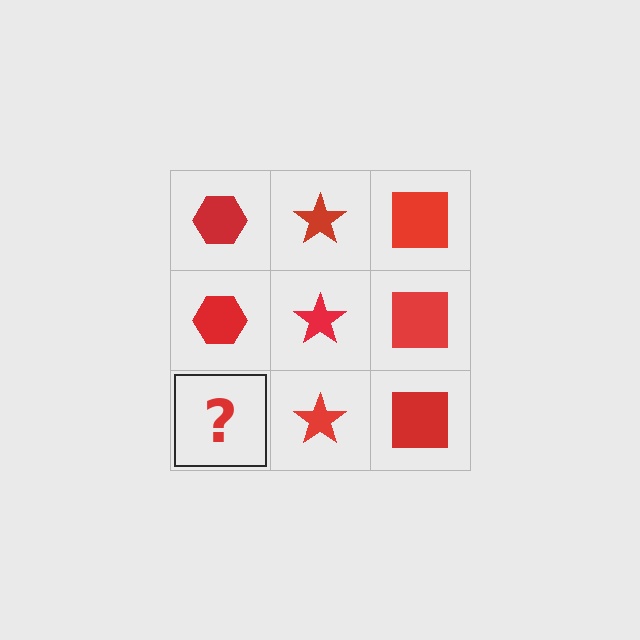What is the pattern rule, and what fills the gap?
The rule is that each column has a consistent shape. The gap should be filled with a red hexagon.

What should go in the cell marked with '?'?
The missing cell should contain a red hexagon.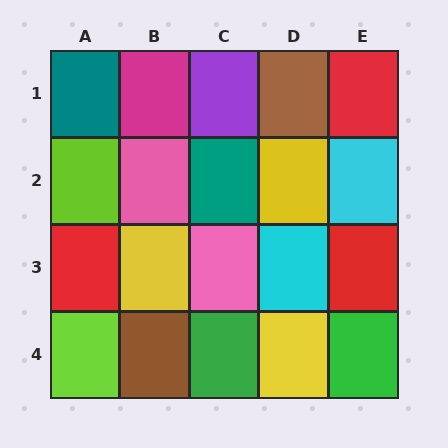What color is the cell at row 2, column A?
Lime.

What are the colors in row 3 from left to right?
Red, yellow, pink, cyan, red.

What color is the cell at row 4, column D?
Yellow.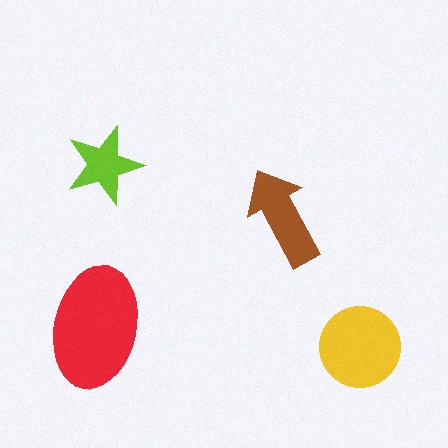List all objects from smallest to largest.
The lime star, the brown arrow, the yellow circle, the red ellipse.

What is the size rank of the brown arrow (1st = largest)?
3rd.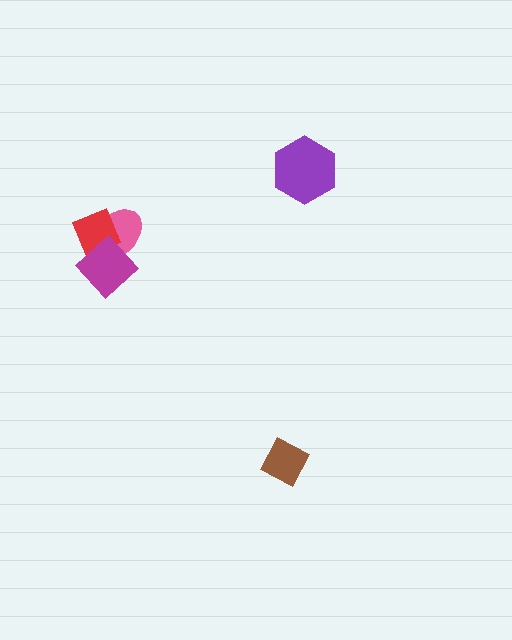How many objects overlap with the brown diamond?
0 objects overlap with the brown diamond.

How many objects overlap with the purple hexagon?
0 objects overlap with the purple hexagon.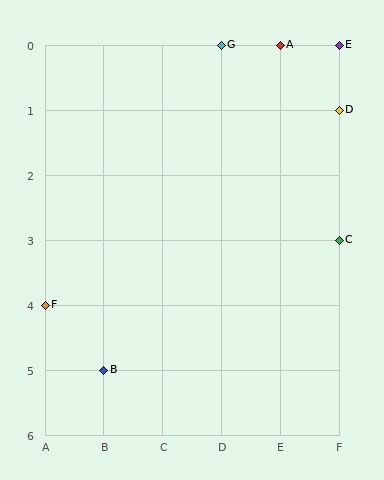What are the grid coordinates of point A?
Point A is at grid coordinates (E, 0).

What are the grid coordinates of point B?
Point B is at grid coordinates (B, 5).